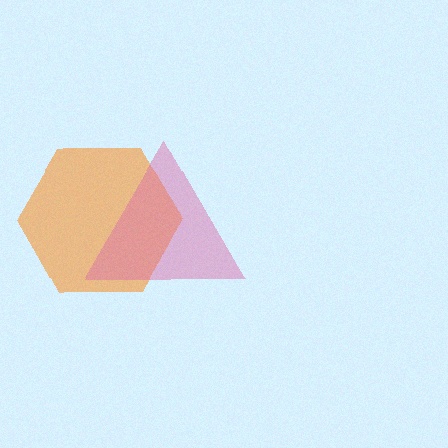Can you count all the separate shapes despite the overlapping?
Yes, there are 2 separate shapes.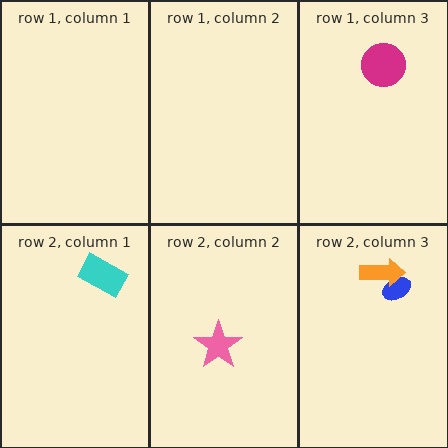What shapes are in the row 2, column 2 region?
The pink star.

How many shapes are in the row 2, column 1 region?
1.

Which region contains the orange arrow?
The row 2, column 3 region.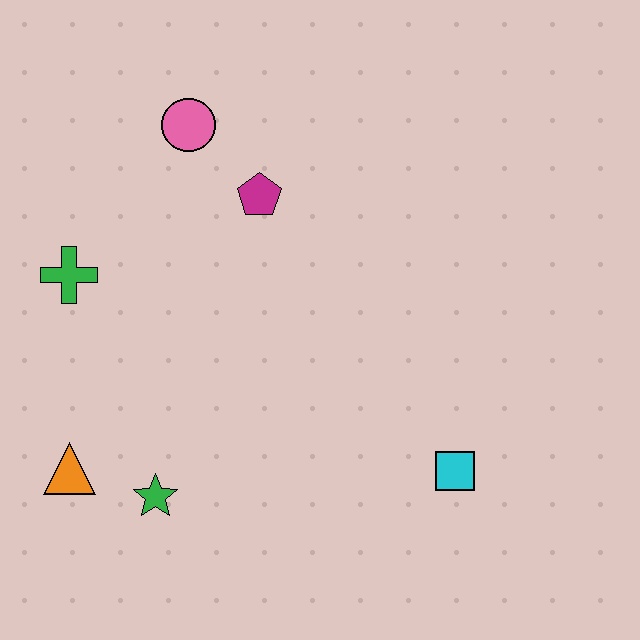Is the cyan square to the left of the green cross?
No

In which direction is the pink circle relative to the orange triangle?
The pink circle is above the orange triangle.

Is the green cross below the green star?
No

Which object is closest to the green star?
The orange triangle is closest to the green star.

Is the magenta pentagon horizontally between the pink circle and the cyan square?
Yes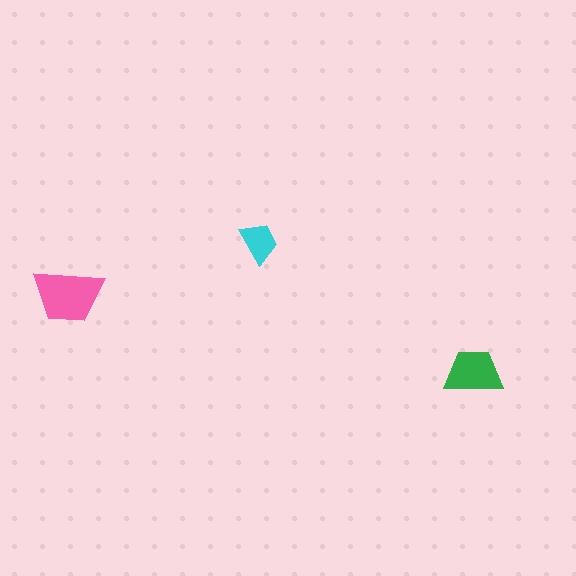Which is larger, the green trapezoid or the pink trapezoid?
The pink one.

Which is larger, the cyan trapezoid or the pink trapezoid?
The pink one.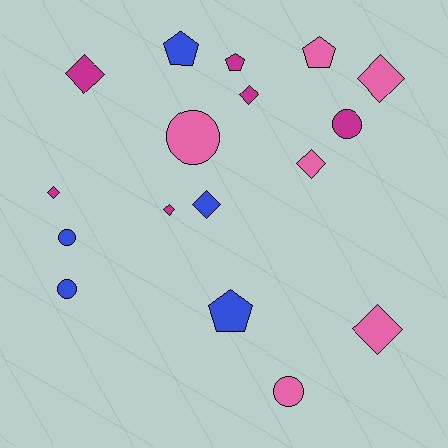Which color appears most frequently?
Magenta, with 6 objects.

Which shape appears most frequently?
Diamond, with 8 objects.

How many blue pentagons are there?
There are 2 blue pentagons.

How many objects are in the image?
There are 17 objects.